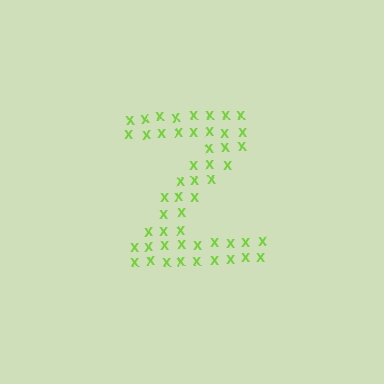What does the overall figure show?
The overall figure shows the letter Z.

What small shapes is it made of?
It is made of small letter X's.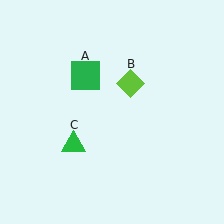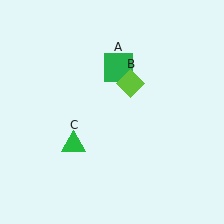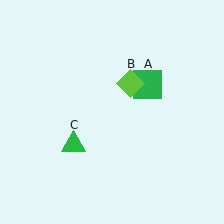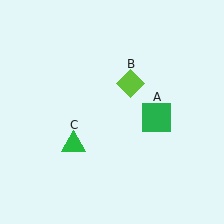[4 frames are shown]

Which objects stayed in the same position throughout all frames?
Lime diamond (object B) and green triangle (object C) remained stationary.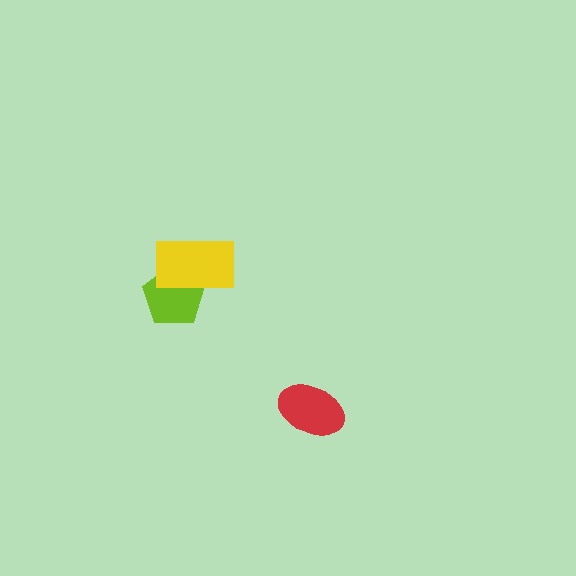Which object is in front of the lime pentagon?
The yellow rectangle is in front of the lime pentagon.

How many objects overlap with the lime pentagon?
1 object overlaps with the lime pentagon.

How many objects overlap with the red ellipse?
0 objects overlap with the red ellipse.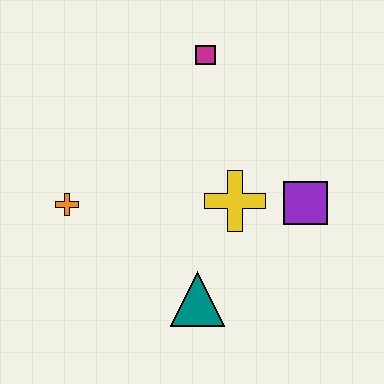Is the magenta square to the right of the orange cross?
Yes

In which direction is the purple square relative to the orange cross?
The purple square is to the right of the orange cross.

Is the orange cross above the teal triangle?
Yes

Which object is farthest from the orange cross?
The purple square is farthest from the orange cross.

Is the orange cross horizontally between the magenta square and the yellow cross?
No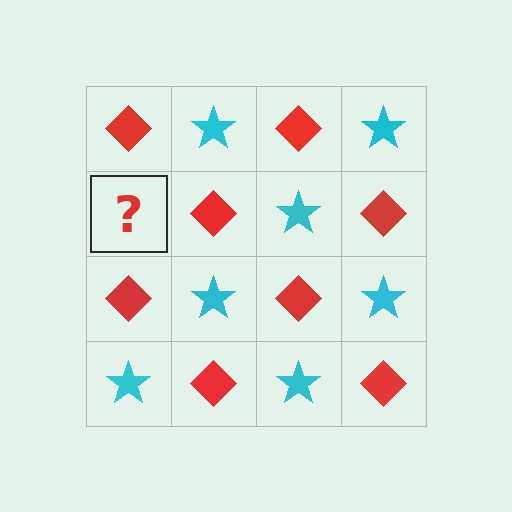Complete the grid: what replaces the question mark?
The question mark should be replaced with a cyan star.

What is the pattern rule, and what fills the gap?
The rule is that it alternates red diamond and cyan star in a checkerboard pattern. The gap should be filled with a cyan star.